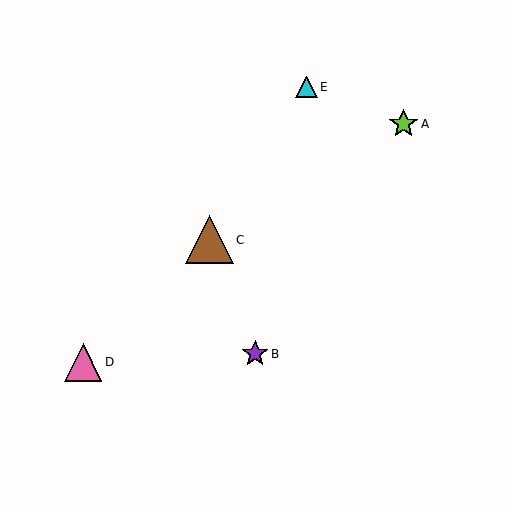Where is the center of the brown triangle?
The center of the brown triangle is at (209, 240).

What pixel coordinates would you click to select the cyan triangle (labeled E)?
Click at (306, 87) to select the cyan triangle E.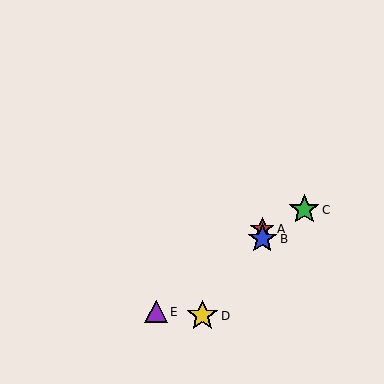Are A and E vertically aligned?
No, A is at x≈262 and E is at x≈156.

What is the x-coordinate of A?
Object A is at x≈262.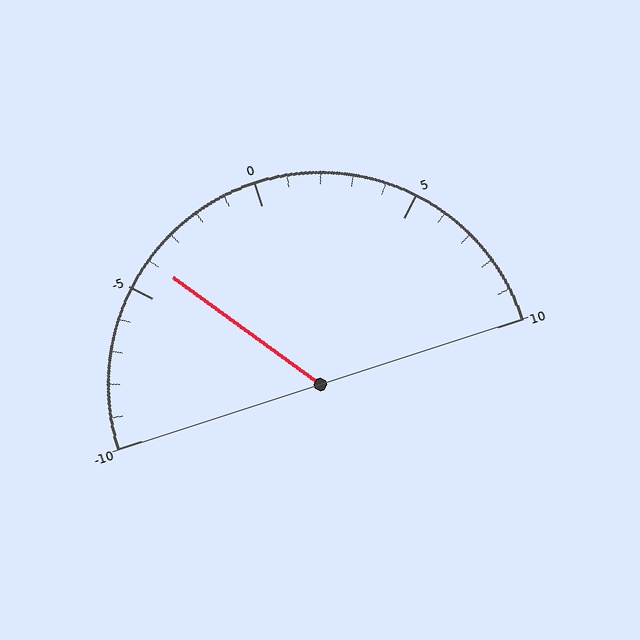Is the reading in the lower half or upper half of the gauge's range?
The reading is in the lower half of the range (-10 to 10).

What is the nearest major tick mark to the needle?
The nearest major tick mark is -5.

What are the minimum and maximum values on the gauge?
The gauge ranges from -10 to 10.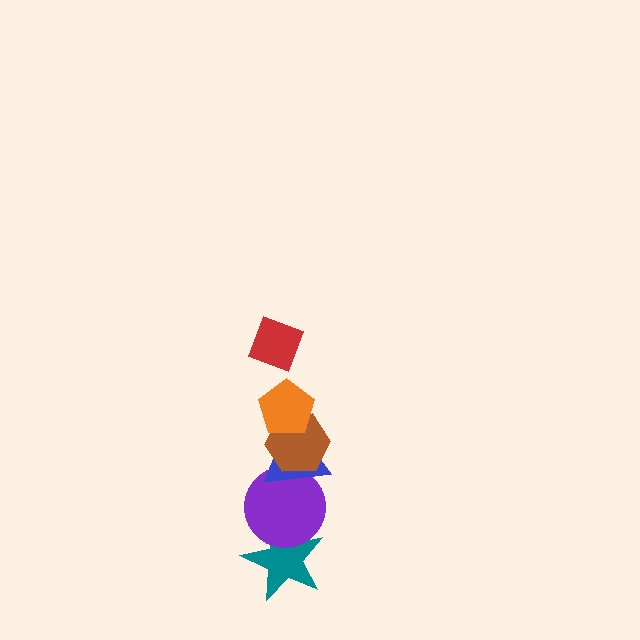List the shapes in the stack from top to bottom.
From top to bottom: the red diamond, the orange pentagon, the brown hexagon, the blue triangle, the purple circle, the teal star.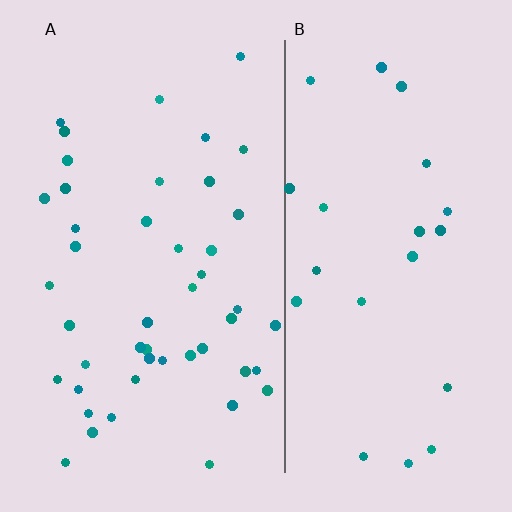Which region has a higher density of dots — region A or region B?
A (the left).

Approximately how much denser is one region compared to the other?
Approximately 2.0× — region A over region B.